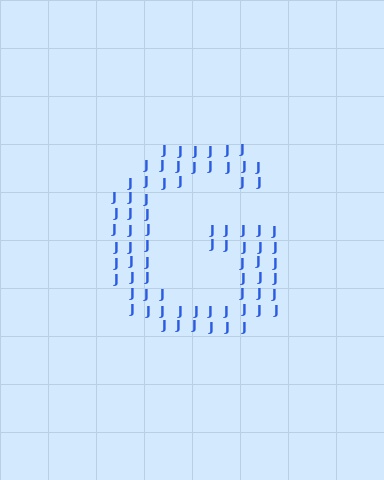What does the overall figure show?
The overall figure shows the letter G.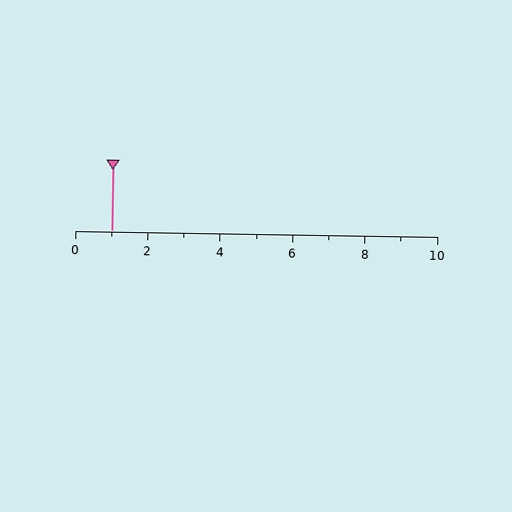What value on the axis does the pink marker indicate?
The marker indicates approximately 1.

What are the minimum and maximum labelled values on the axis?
The axis runs from 0 to 10.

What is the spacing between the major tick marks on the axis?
The major ticks are spaced 2 apart.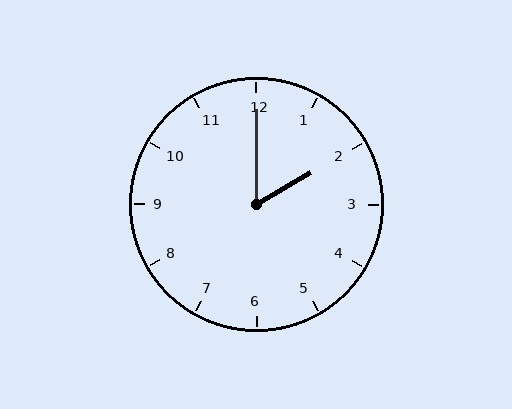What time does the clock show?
2:00.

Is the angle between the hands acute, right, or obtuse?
It is acute.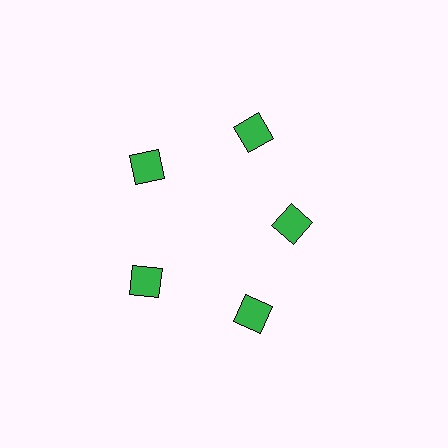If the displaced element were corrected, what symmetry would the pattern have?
It would have 5-fold rotational symmetry — the pattern would map onto itself every 72 degrees.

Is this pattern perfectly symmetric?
No. The 5 green squares are arranged in a ring, but one element near the 3 o'clock position is pulled inward toward the center, breaking the 5-fold rotational symmetry.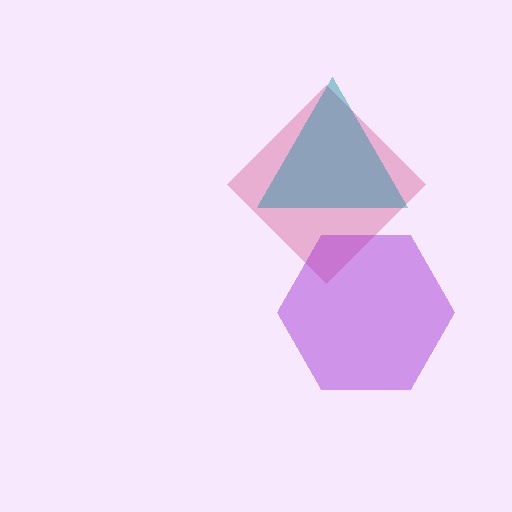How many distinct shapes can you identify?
There are 3 distinct shapes: a pink diamond, a teal triangle, a purple hexagon.